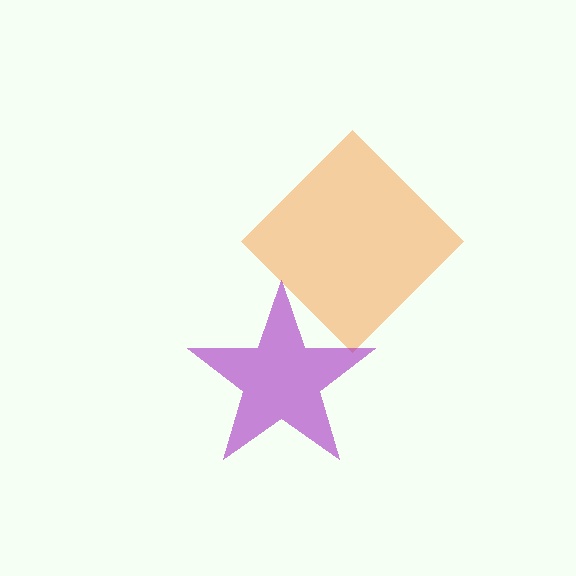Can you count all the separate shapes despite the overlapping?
Yes, there are 2 separate shapes.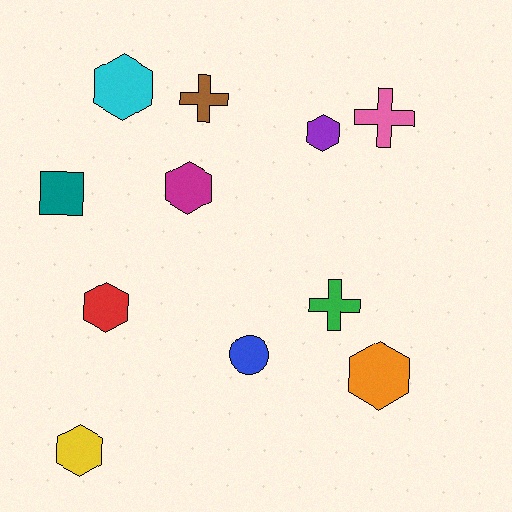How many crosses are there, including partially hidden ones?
There are 3 crosses.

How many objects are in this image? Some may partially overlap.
There are 11 objects.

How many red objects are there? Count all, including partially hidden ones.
There is 1 red object.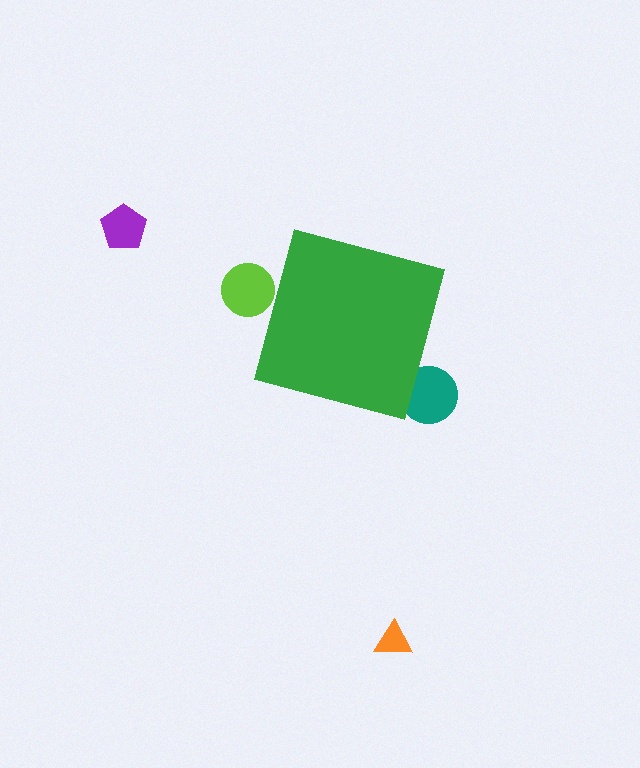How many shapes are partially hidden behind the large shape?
2 shapes are partially hidden.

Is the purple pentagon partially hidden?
No, the purple pentagon is fully visible.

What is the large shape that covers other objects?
A green square.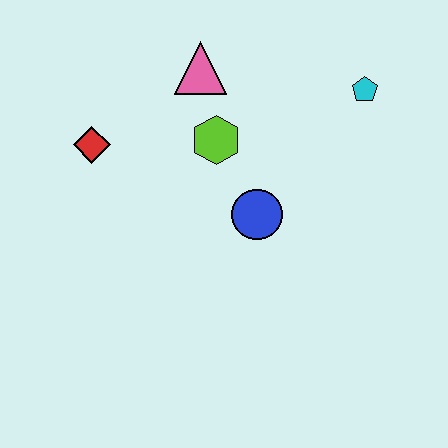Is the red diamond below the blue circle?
No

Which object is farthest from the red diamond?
The cyan pentagon is farthest from the red diamond.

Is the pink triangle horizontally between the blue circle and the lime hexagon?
No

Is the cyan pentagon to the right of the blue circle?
Yes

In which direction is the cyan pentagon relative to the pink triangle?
The cyan pentagon is to the right of the pink triangle.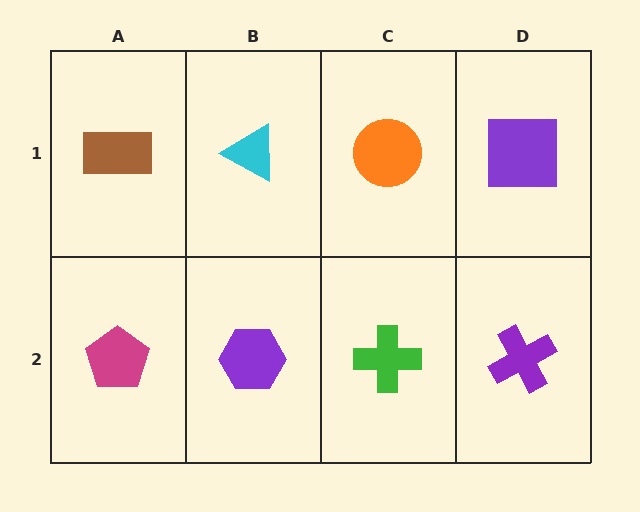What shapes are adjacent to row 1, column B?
A purple hexagon (row 2, column B), a brown rectangle (row 1, column A), an orange circle (row 1, column C).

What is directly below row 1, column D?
A purple cross.